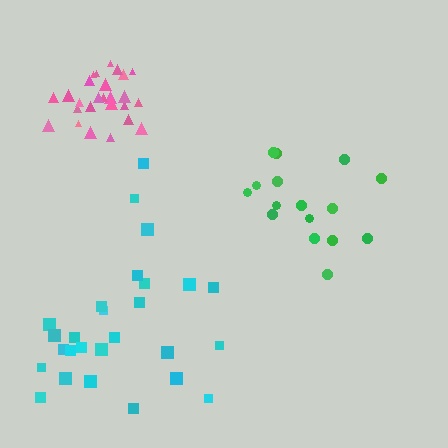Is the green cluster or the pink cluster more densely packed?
Pink.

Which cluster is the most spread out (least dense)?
Cyan.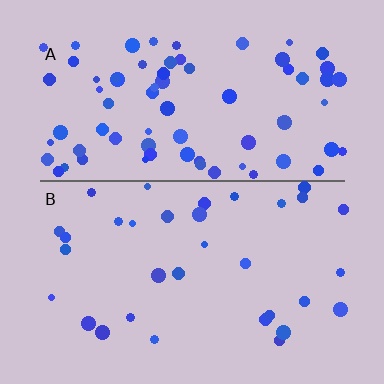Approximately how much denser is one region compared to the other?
Approximately 2.2× — region A over region B.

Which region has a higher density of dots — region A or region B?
A (the top).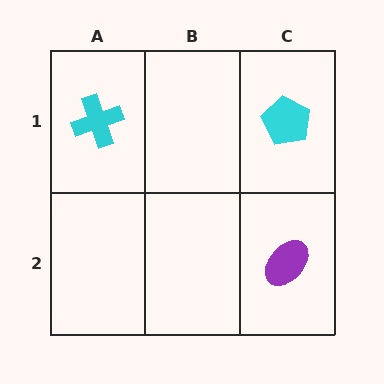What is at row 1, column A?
A cyan cross.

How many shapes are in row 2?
1 shape.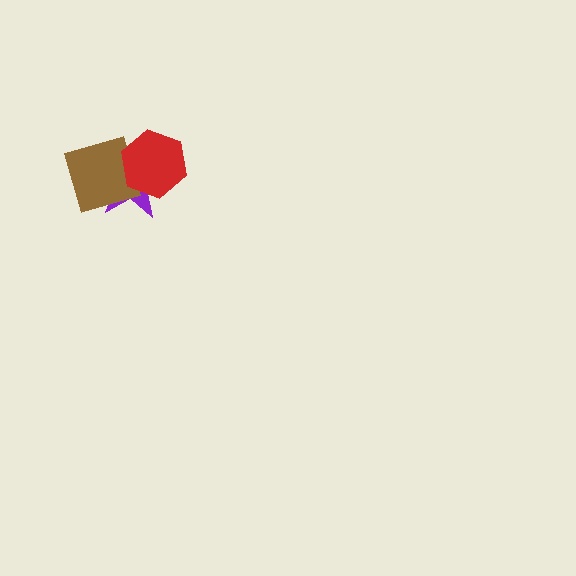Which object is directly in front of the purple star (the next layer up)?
The brown diamond is directly in front of the purple star.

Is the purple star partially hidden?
Yes, it is partially covered by another shape.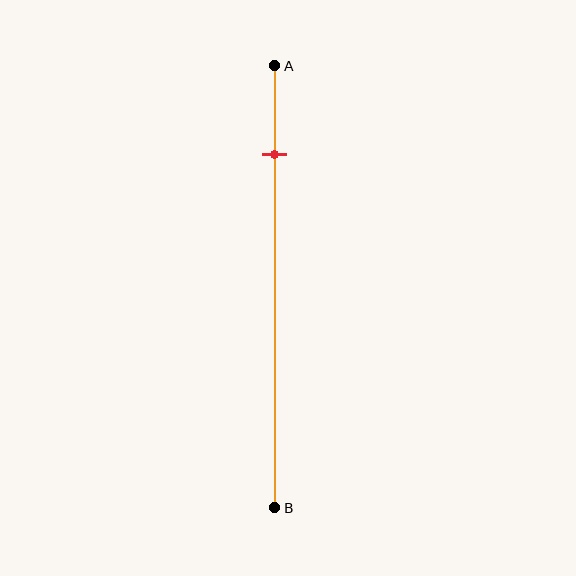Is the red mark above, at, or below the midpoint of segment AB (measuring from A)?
The red mark is above the midpoint of segment AB.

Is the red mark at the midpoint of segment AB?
No, the mark is at about 20% from A, not at the 50% midpoint.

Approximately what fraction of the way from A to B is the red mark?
The red mark is approximately 20% of the way from A to B.